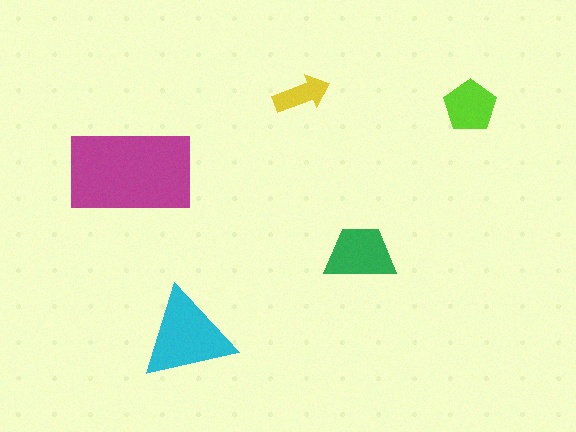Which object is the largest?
The magenta rectangle.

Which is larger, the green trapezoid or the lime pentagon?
The green trapezoid.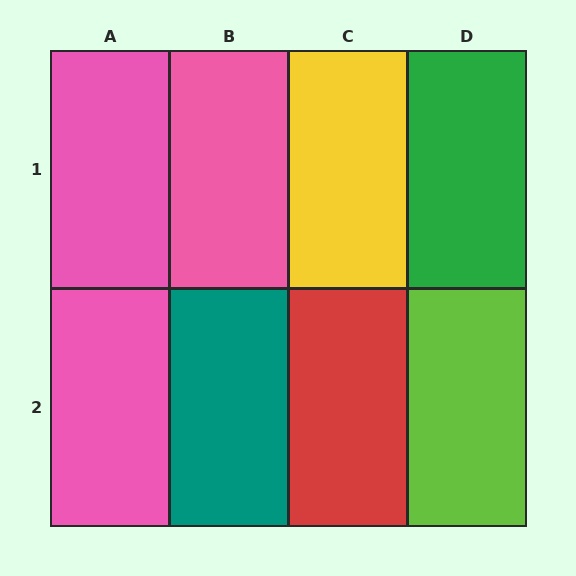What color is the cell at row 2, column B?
Teal.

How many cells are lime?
1 cell is lime.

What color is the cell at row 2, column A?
Pink.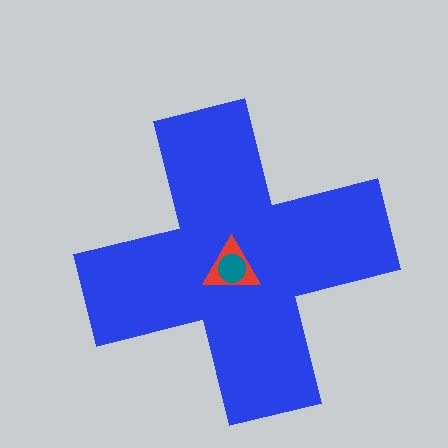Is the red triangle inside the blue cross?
Yes.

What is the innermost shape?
The teal circle.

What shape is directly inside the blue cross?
The red triangle.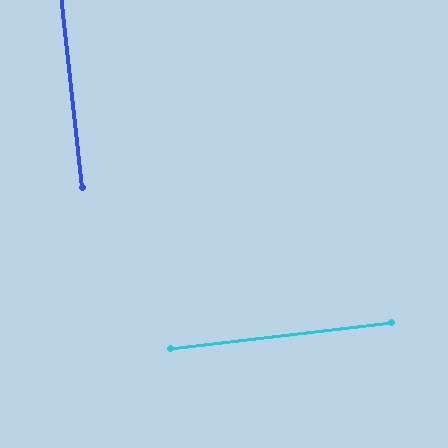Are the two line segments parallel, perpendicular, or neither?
Perpendicular — they meet at approximately 90°.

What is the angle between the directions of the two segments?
Approximately 90 degrees.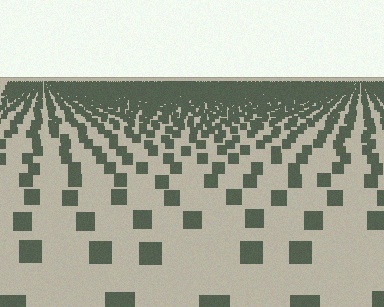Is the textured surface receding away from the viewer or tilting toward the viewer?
The surface is receding away from the viewer. Texture elements get smaller and denser toward the top.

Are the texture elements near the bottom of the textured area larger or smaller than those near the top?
Larger. Near the bottom, elements are closer to the viewer and appear at a bigger on-screen size.